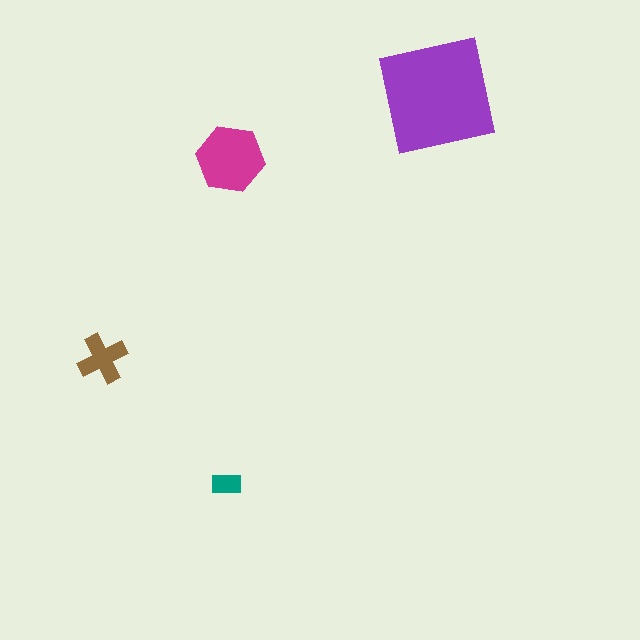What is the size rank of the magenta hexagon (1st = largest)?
2nd.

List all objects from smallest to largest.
The teal rectangle, the brown cross, the magenta hexagon, the purple square.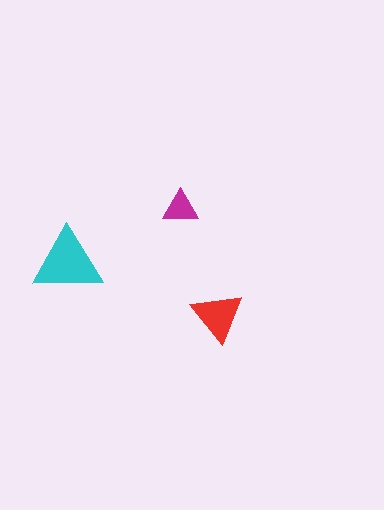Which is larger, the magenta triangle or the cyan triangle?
The cyan one.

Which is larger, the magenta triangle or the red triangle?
The red one.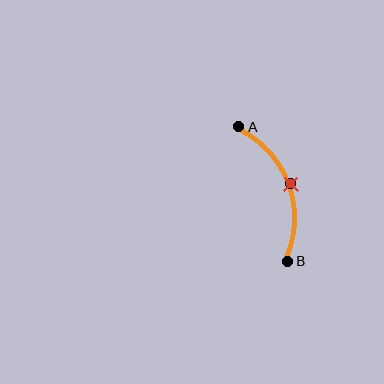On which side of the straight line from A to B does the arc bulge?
The arc bulges to the right of the straight line connecting A and B.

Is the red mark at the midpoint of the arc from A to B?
Yes. The red mark lies on the arc at equal arc-length from both A and B — it is the arc midpoint.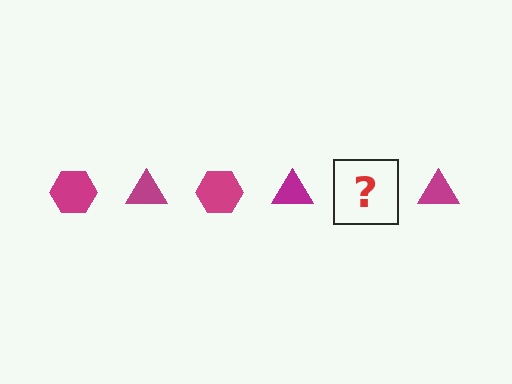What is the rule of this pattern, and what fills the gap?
The rule is that the pattern cycles through hexagon, triangle shapes in magenta. The gap should be filled with a magenta hexagon.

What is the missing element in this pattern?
The missing element is a magenta hexagon.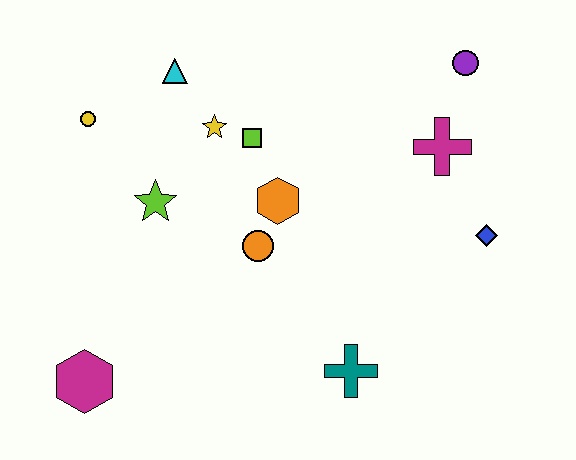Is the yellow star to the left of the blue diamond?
Yes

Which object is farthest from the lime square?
The magenta hexagon is farthest from the lime square.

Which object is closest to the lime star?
The yellow star is closest to the lime star.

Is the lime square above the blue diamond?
Yes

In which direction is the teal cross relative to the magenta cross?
The teal cross is below the magenta cross.